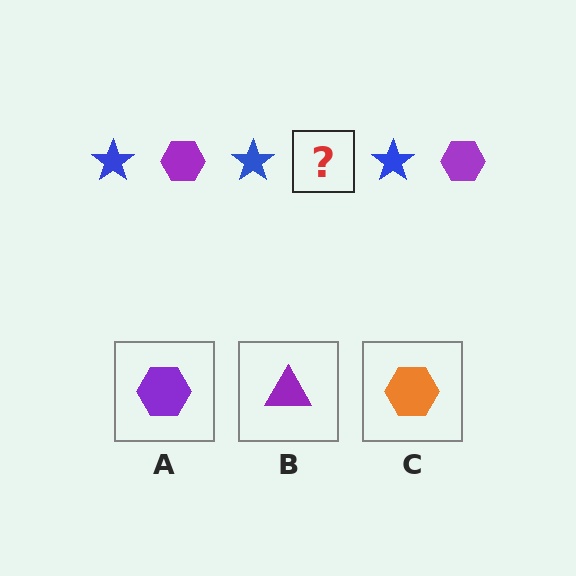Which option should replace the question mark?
Option A.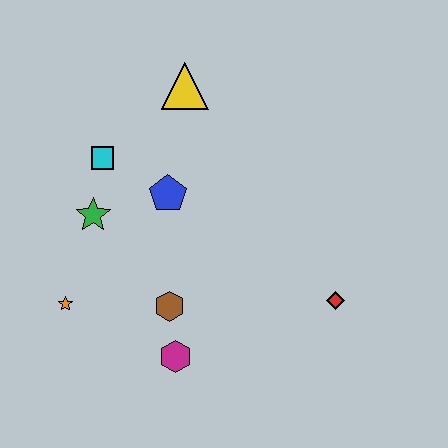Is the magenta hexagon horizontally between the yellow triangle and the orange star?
Yes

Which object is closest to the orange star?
The green star is closest to the orange star.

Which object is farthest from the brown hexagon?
The yellow triangle is farthest from the brown hexagon.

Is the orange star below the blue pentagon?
Yes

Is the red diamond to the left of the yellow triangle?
No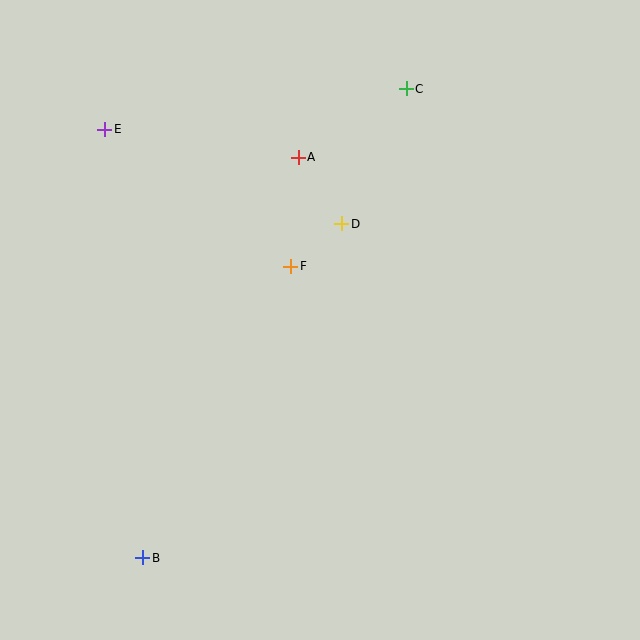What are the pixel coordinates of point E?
Point E is at (105, 129).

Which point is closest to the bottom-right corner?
Point B is closest to the bottom-right corner.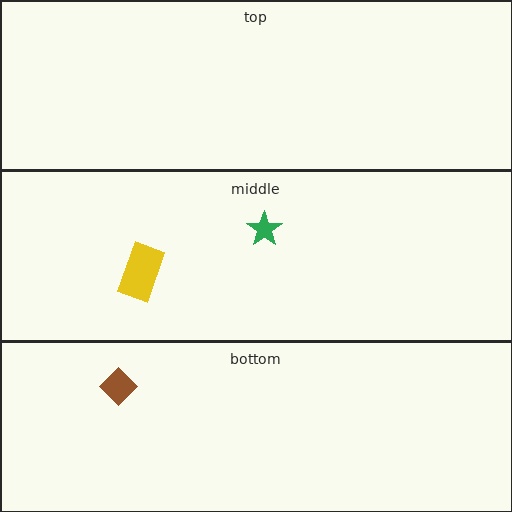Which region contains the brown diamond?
The bottom region.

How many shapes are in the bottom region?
1.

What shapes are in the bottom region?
The brown diamond.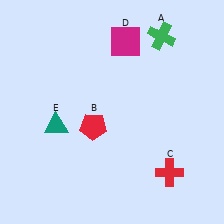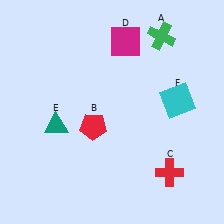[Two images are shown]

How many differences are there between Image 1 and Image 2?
There is 1 difference between the two images.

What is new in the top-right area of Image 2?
A cyan square (F) was added in the top-right area of Image 2.